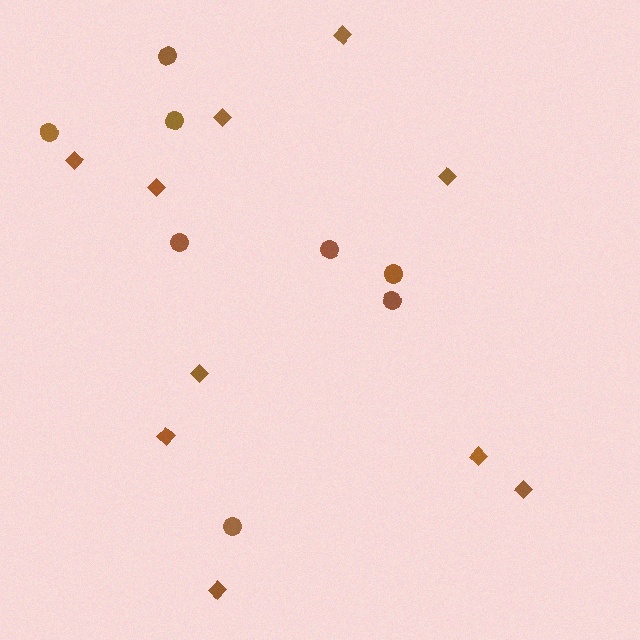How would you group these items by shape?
There are 2 groups: one group of diamonds (10) and one group of circles (8).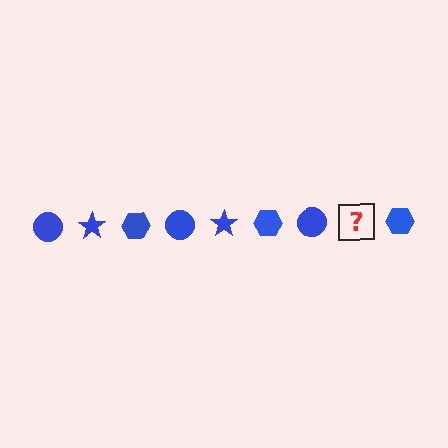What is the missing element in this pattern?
The missing element is a blue star.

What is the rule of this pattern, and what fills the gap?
The rule is that the pattern cycles through circle, star, hexagon shapes in blue. The gap should be filled with a blue star.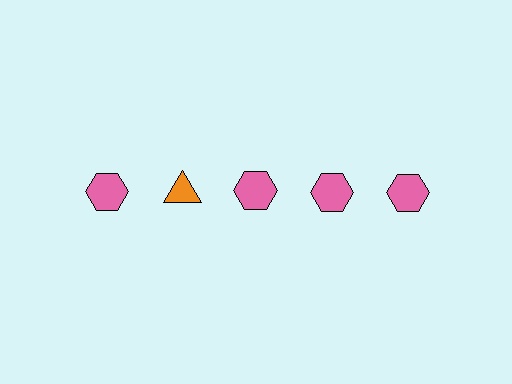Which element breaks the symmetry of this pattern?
The orange triangle in the top row, second from left column breaks the symmetry. All other shapes are pink hexagons.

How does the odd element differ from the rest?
It differs in both color (orange instead of pink) and shape (triangle instead of hexagon).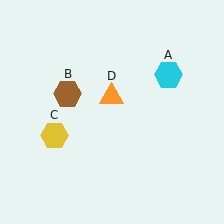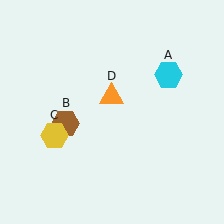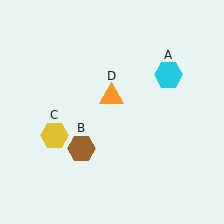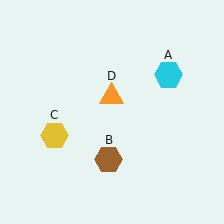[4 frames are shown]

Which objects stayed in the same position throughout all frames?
Cyan hexagon (object A) and yellow hexagon (object C) and orange triangle (object D) remained stationary.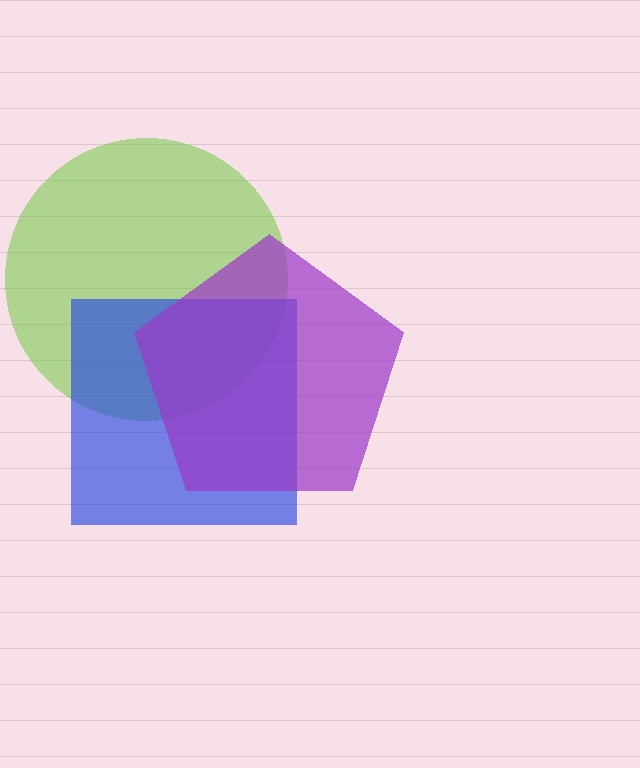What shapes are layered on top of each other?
The layered shapes are: a lime circle, a blue square, a purple pentagon.